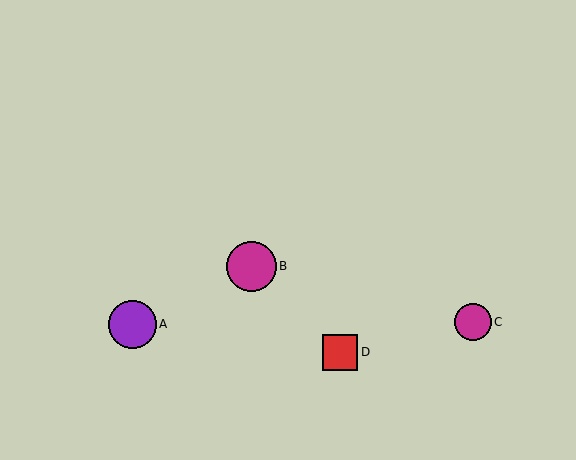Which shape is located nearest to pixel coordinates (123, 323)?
The purple circle (labeled A) at (133, 324) is nearest to that location.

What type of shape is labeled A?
Shape A is a purple circle.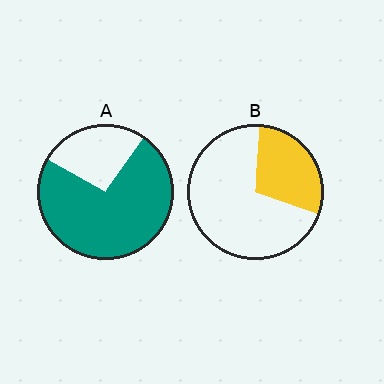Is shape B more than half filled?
No.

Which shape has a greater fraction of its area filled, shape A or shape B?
Shape A.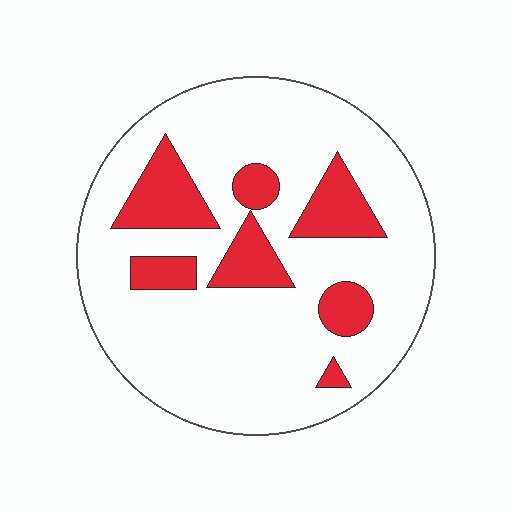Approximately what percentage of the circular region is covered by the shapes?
Approximately 20%.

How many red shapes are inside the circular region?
7.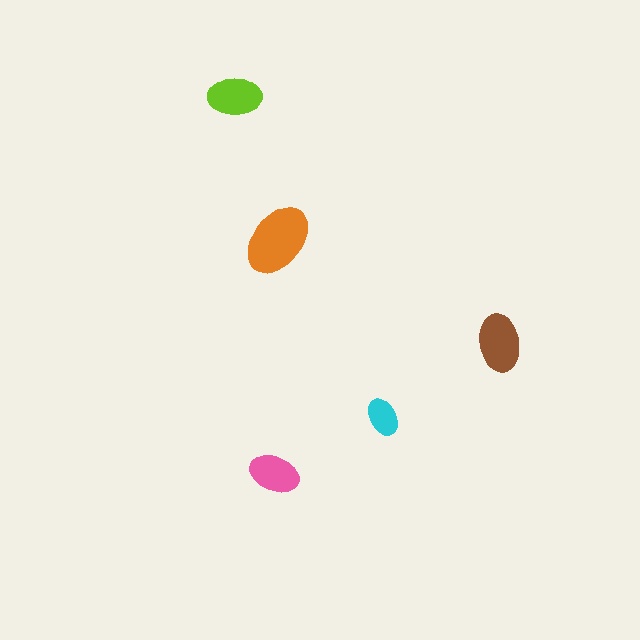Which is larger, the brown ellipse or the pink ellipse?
The brown one.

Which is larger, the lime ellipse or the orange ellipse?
The orange one.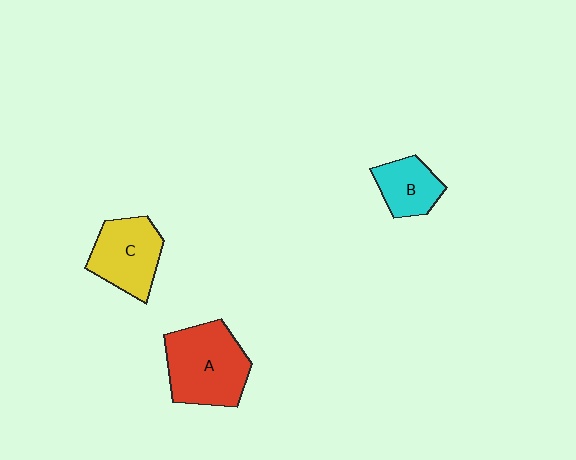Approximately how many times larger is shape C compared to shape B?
Approximately 1.5 times.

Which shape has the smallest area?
Shape B (cyan).